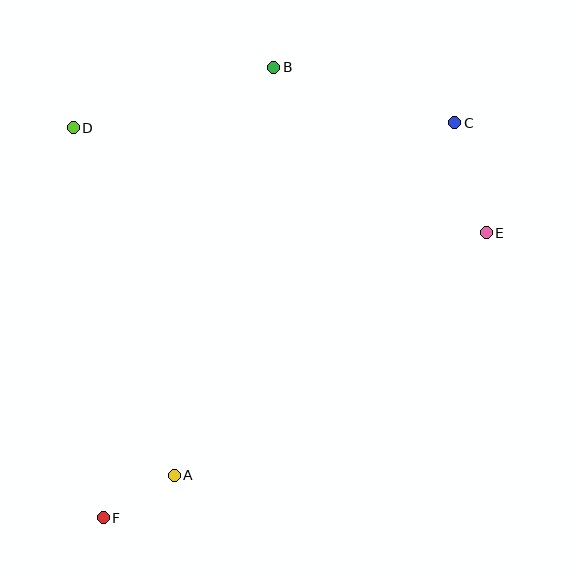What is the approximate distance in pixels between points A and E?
The distance between A and E is approximately 396 pixels.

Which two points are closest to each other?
Points A and F are closest to each other.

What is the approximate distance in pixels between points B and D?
The distance between B and D is approximately 209 pixels.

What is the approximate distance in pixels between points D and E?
The distance between D and E is approximately 426 pixels.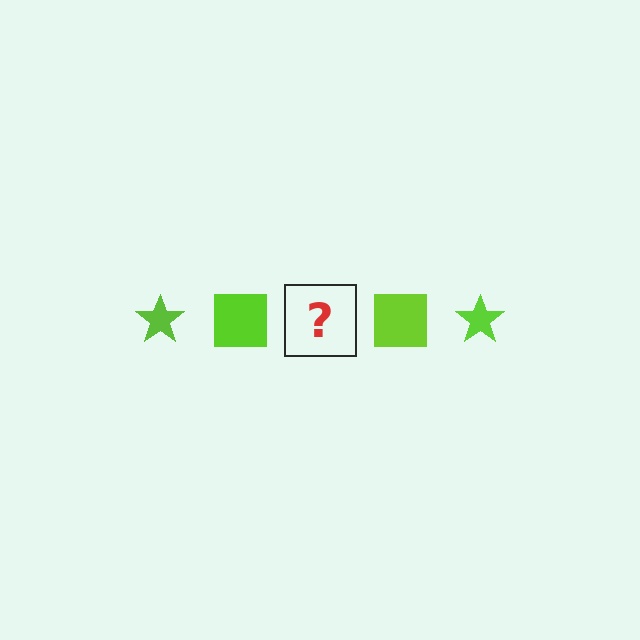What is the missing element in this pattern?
The missing element is a lime star.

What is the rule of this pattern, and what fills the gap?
The rule is that the pattern cycles through star, square shapes in lime. The gap should be filled with a lime star.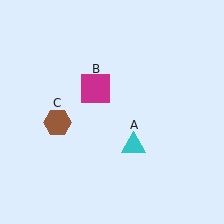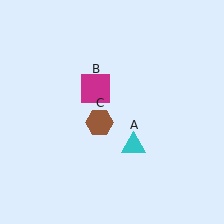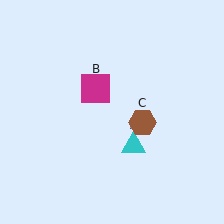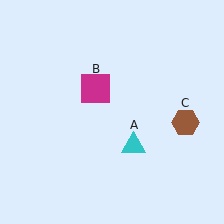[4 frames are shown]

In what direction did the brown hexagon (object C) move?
The brown hexagon (object C) moved right.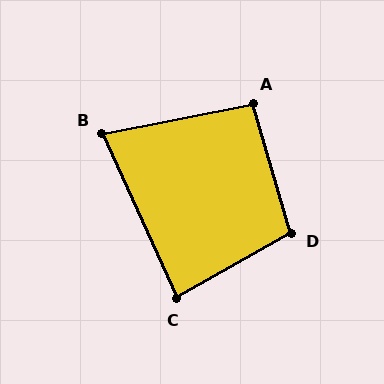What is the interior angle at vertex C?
Approximately 85 degrees (acute).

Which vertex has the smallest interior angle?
B, at approximately 77 degrees.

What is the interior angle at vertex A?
Approximately 95 degrees (obtuse).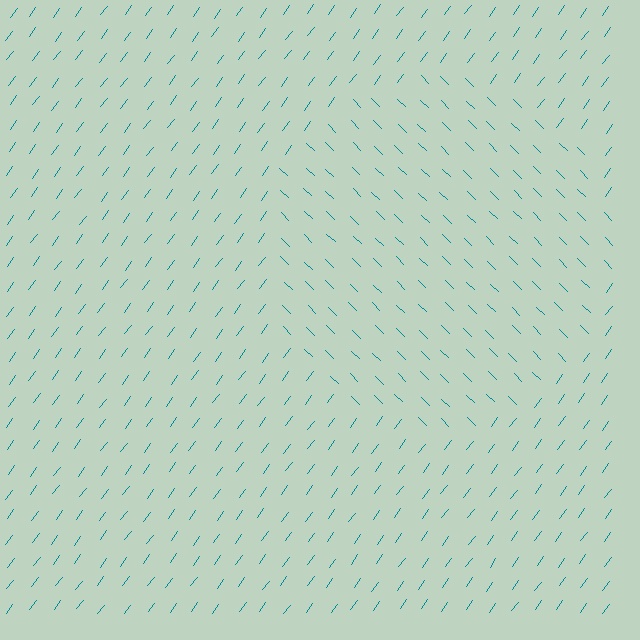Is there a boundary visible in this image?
Yes, there is a texture boundary formed by a change in line orientation.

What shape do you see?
I see a circle.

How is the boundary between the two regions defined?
The boundary is defined purely by a change in line orientation (approximately 82 degrees difference). All lines are the same color and thickness.